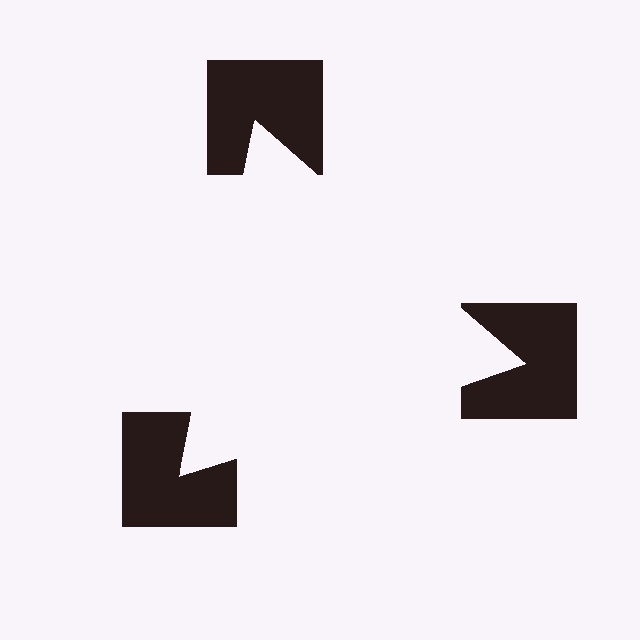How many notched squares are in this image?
There are 3 — one at each vertex of the illusory triangle.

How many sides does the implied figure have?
3 sides.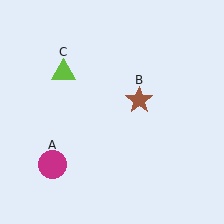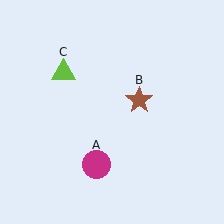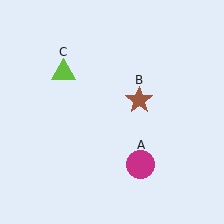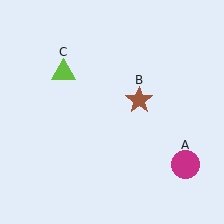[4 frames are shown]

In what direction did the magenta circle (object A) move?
The magenta circle (object A) moved right.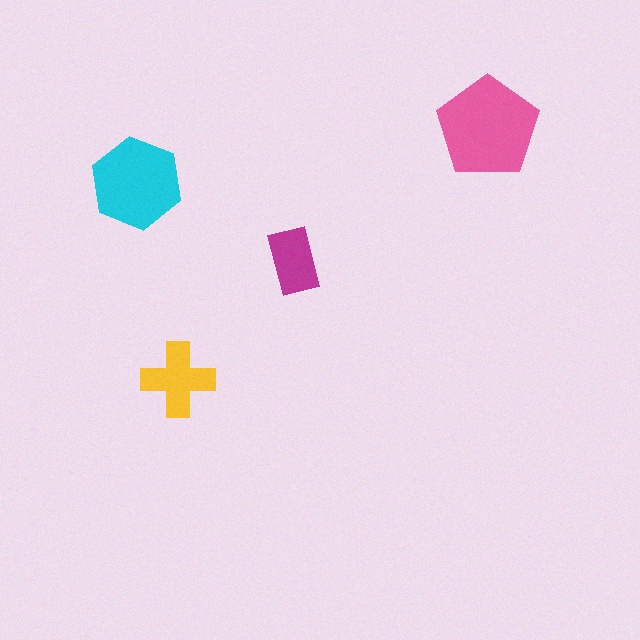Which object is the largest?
The pink pentagon.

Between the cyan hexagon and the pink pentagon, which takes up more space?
The pink pentagon.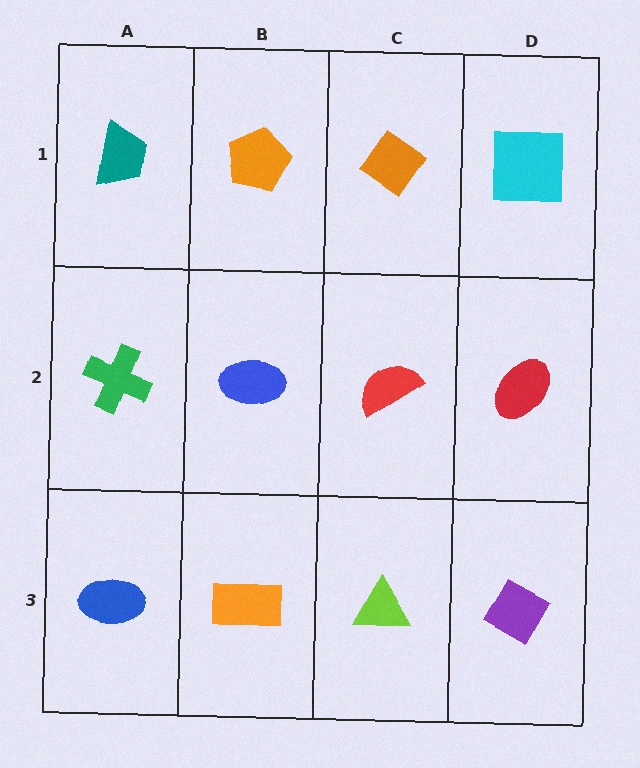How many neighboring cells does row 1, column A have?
2.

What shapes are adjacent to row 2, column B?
An orange pentagon (row 1, column B), an orange rectangle (row 3, column B), a green cross (row 2, column A), a red semicircle (row 2, column C).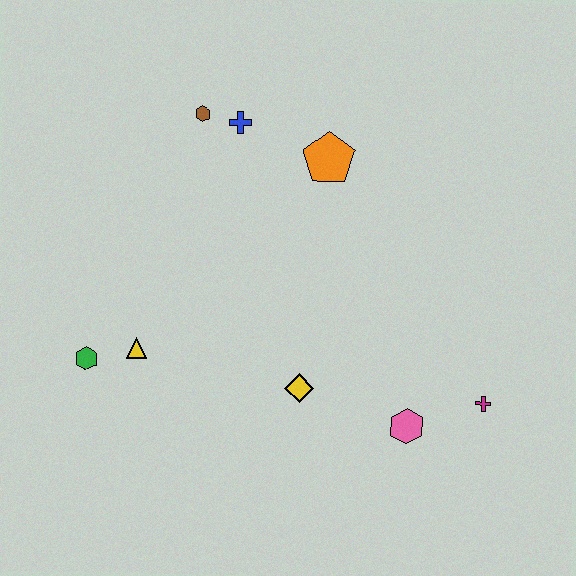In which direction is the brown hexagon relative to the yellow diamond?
The brown hexagon is above the yellow diamond.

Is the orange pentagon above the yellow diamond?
Yes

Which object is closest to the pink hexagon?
The magenta cross is closest to the pink hexagon.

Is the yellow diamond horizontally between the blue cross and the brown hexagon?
No